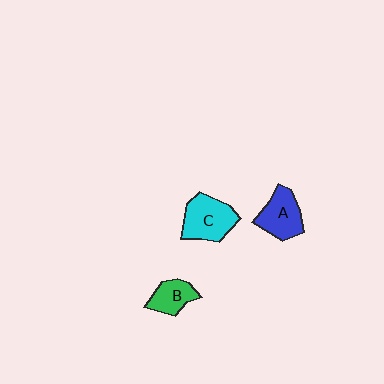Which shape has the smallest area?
Shape B (green).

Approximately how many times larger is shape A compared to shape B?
Approximately 1.4 times.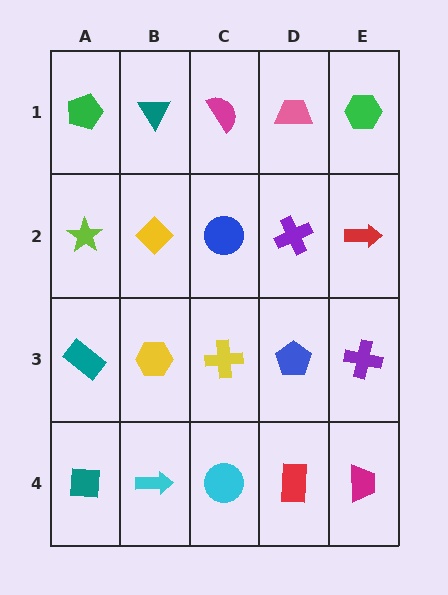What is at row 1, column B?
A teal triangle.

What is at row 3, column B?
A yellow hexagon.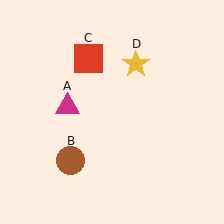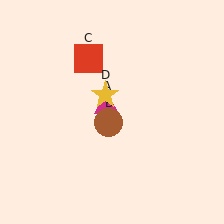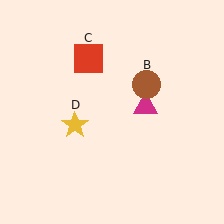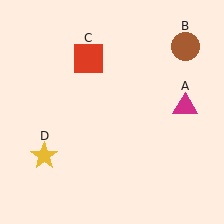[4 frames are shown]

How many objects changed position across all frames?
3 objects changed position: magenta triangle (object A), brown circle (object B), yellow star (object D).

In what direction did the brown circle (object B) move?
The brown circle (object B) moved up and to the right.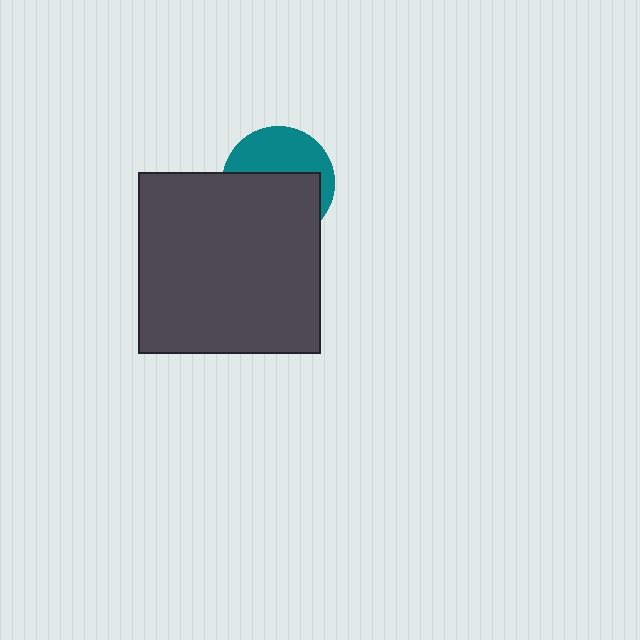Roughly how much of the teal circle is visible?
A small part of it is visible (roughly 42%).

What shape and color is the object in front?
The object in front is a dark gray square.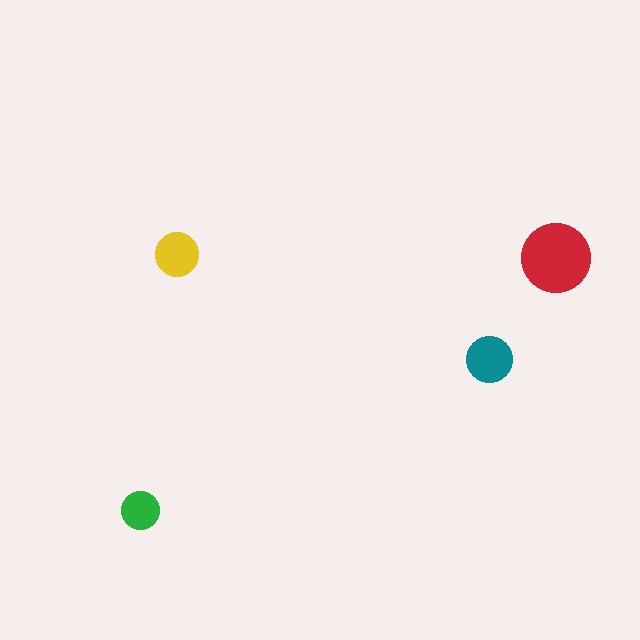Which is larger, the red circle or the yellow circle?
The red one.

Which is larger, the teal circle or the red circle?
The red one.